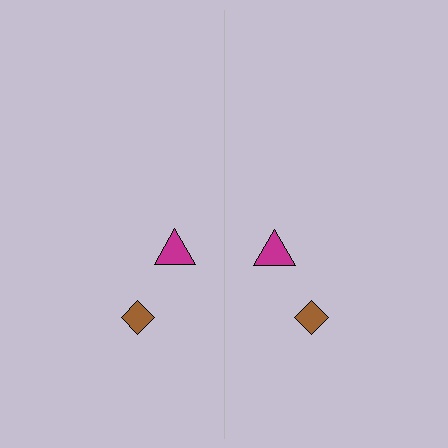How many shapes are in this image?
There are 4 shapes in this image.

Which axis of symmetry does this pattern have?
The pattern has a vertical axis of symmetry running through the center of the image.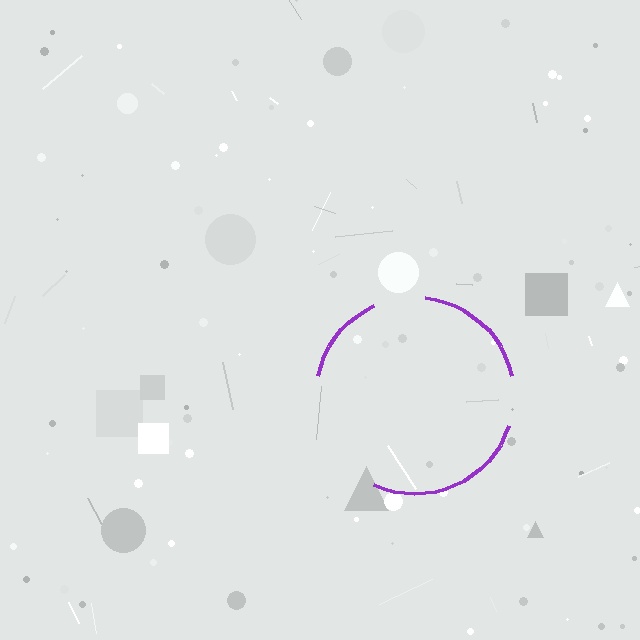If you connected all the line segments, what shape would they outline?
They would outline a circle.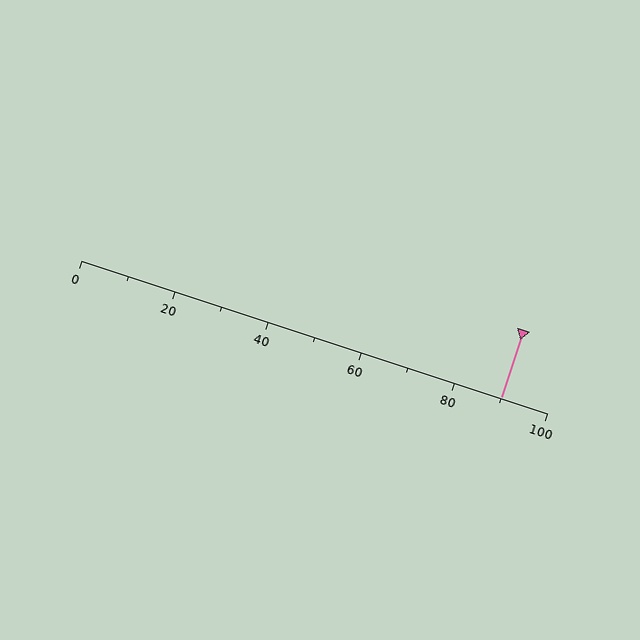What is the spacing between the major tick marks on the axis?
The major ticks are spaced 20 apart.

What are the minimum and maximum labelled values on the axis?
The axis runs from 0 to 100.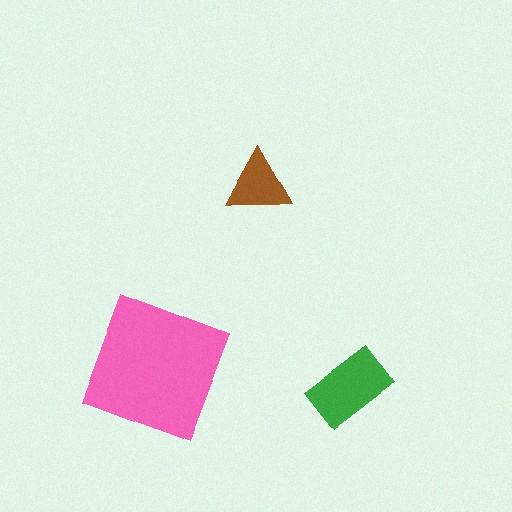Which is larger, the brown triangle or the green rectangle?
The green rectangle.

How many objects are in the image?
There are 3 objects in the image.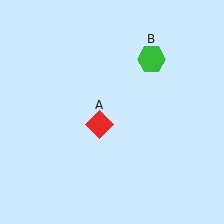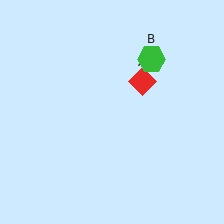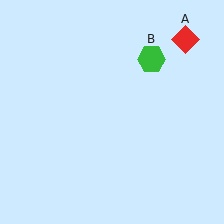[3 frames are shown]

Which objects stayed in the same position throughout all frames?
Green hexagon (object B) remained stationary.